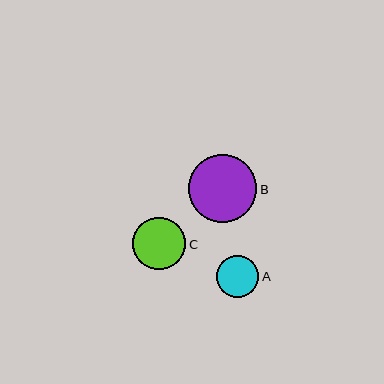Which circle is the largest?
Circle B is the largest with a size of approximately 68 pixels.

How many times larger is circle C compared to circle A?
Circle C is approximately 1.2 times the size of circle A.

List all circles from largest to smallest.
From largest to smallest: B, C, A.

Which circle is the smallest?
Circle A is the smallest with a size of approximately 43 pixels.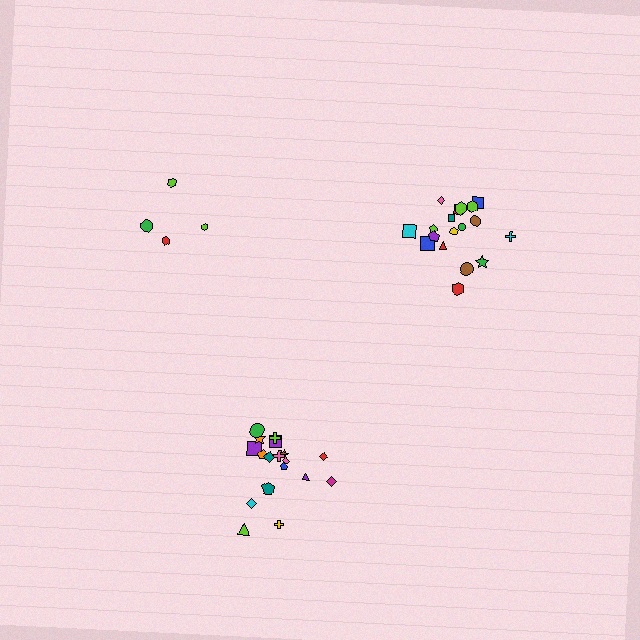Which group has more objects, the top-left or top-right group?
The top-right group.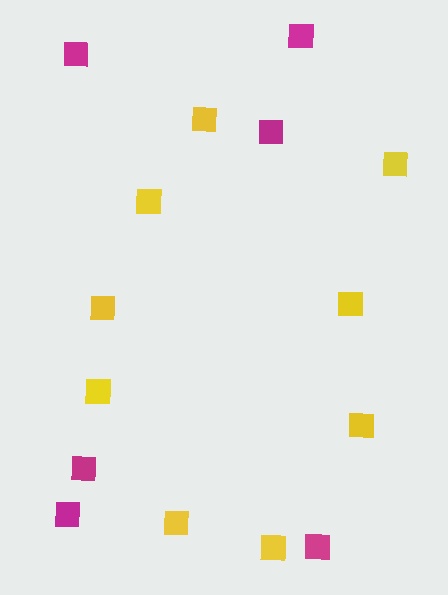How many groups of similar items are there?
There are 2 groups: one group of magenta squares (6) and one group of yellow squares (9).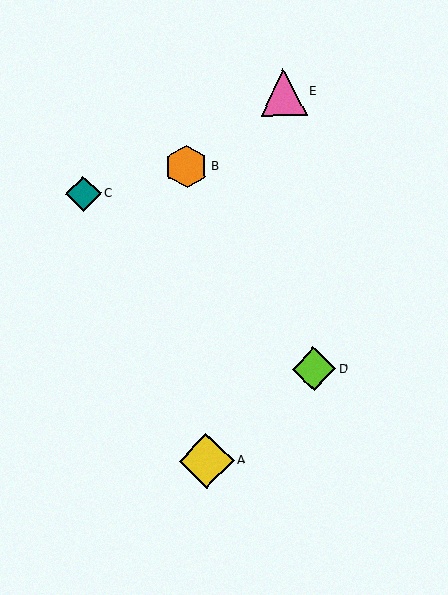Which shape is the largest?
The yellow diamond (labeled A) is the largest.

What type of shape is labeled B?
Shape B is an orange hexagon.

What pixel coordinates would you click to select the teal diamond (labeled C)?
Click at (84, 194) to select the teal diamond C.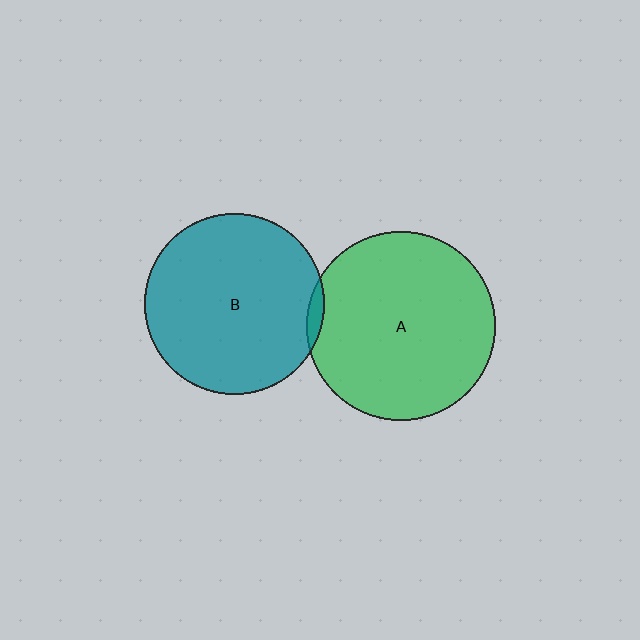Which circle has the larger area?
Circle A (green).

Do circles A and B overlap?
Yes.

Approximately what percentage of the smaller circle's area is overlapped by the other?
Approximately 5%.